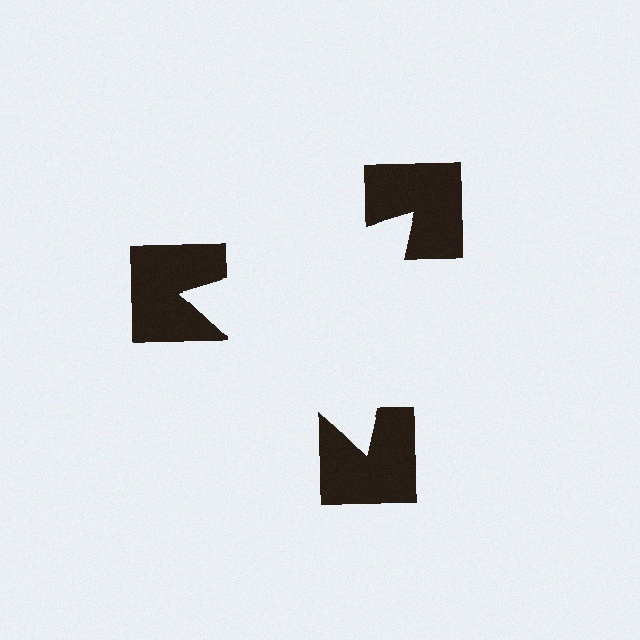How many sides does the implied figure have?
3 sides.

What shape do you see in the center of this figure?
An illusory triangle — its edges are inferred from the aligned wedge cuts in the notched squares, not physically drawn.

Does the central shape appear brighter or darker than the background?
It typically appears slightly brighter than the background, even though no actual brightness change is drawn.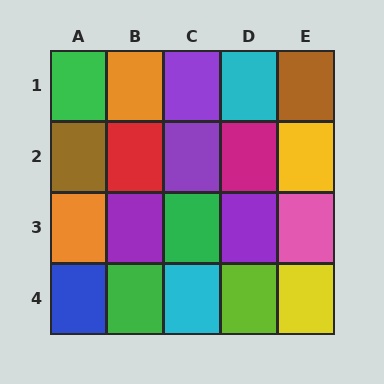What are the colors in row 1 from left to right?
Green, orange, purple, cyan, brown.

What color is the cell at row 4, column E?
Yellow.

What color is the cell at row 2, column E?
Yellow.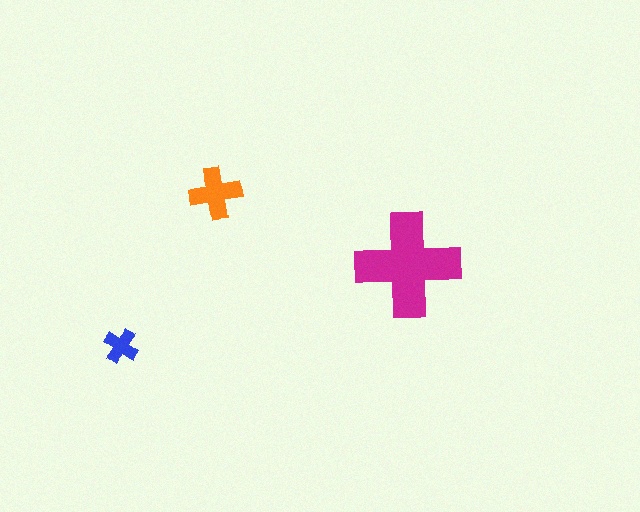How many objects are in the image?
There are 3 objects in the image.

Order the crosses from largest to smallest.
the magenta one, the orange one, the blue one.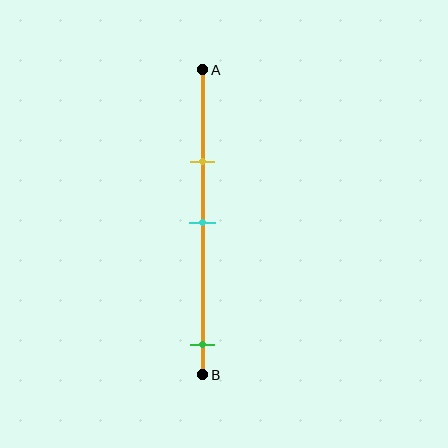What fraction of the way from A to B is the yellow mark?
The yellow mark is approximately 30% (0.3) of the way from A to B.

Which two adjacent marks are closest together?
The yellow and cyan marks are the closest adjacent pair.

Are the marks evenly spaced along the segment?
No, the marks are not evenly spaced.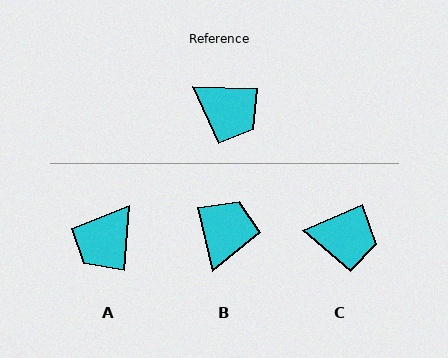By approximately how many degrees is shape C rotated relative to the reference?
Approximately 25 degrees counter-clockwise.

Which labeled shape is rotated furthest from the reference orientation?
B, about 104 degrees away.